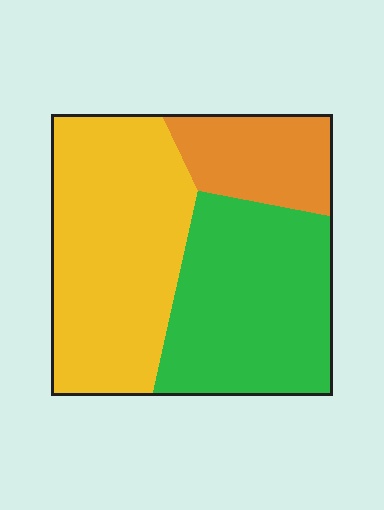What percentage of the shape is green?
Green covers 39% of the shape.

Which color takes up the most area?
Yellow, at roughly 45%.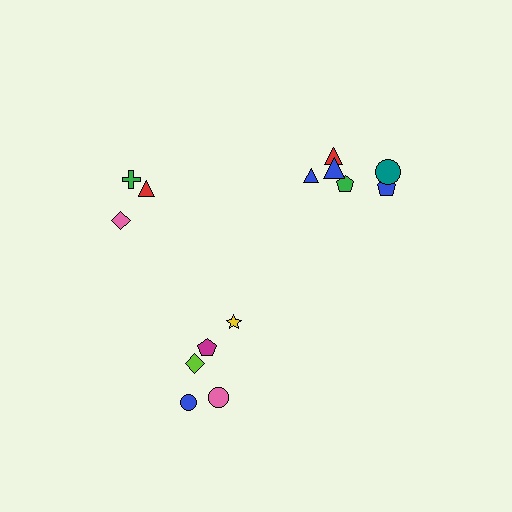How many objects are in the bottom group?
There are 5 objects.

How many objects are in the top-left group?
There are 3 objects.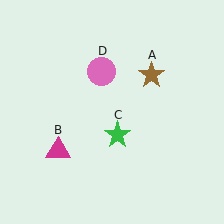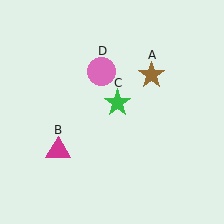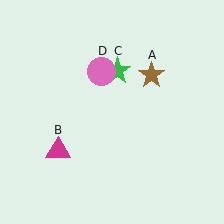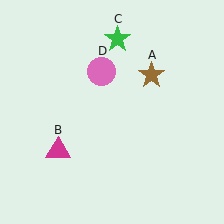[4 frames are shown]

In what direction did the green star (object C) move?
The green star (object C) moved up.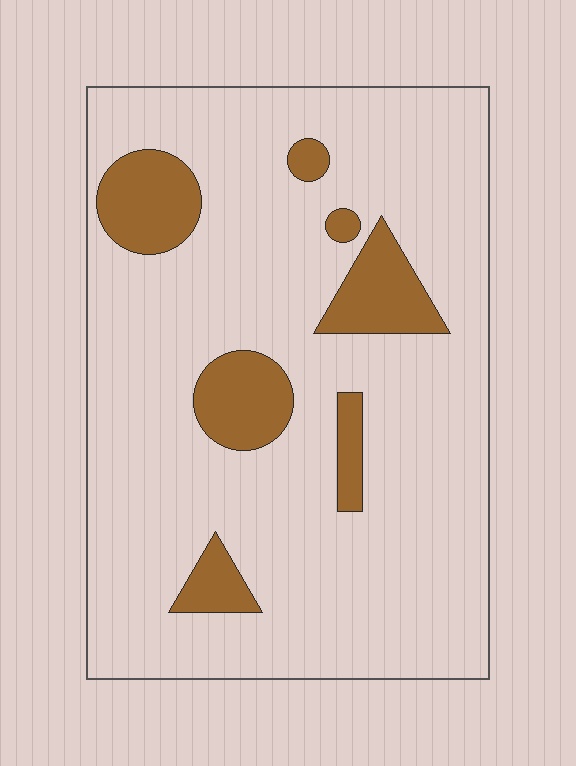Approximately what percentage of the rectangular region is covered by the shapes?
Approximately 15%.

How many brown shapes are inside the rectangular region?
7.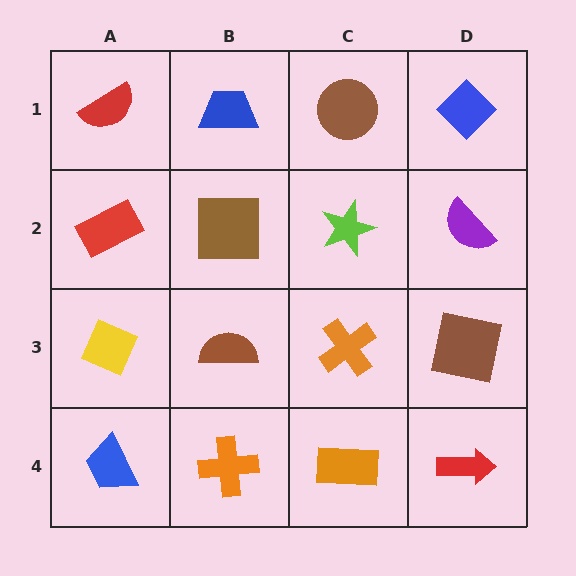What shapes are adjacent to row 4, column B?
A brown semicircle (row 3, column B), a blue trapezoid (row 4, column A), an orange rectangle (row 4, column C).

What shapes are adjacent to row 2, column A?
A red semicircle (row 1, column A), a yellow diamond (row 3, column A), a brown square (row 2, column B).